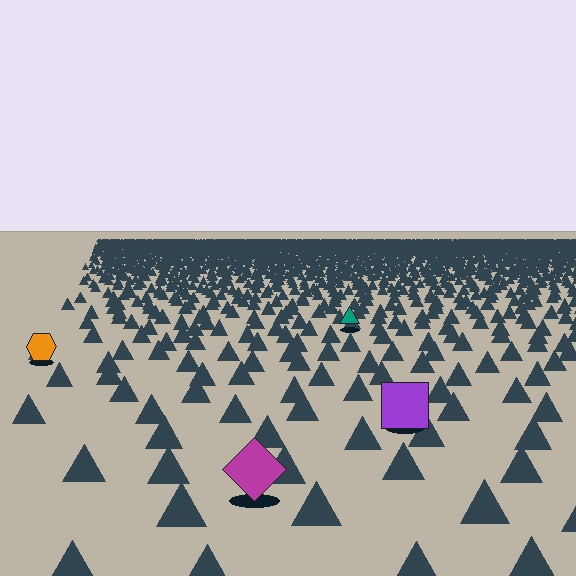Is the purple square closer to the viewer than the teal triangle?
Yes. The purple square is closer — you can tell from the texture gradient: the ground texture is coarser near it.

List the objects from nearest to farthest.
From nearest to farthest: the magenta diamond, the purple square, the orange hexagon, the teal triangle.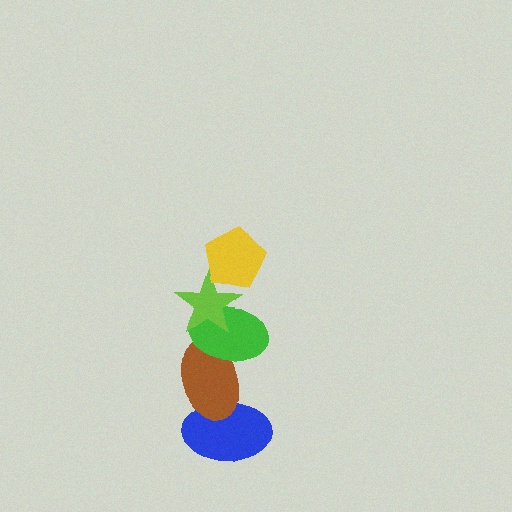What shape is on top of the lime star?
The yellow pentagon is on top of the lime star.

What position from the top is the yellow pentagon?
The yellow pentagon is 1st from the top.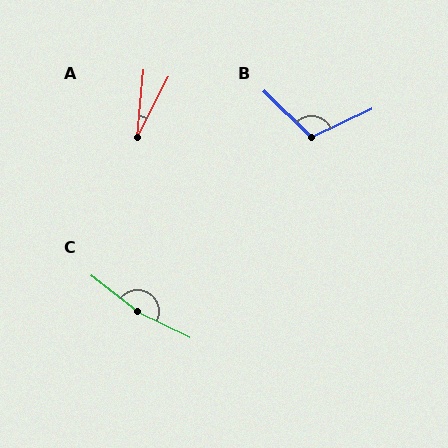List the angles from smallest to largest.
A (22°), B (110°), C (168°).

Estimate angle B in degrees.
Approximately 110 degrees.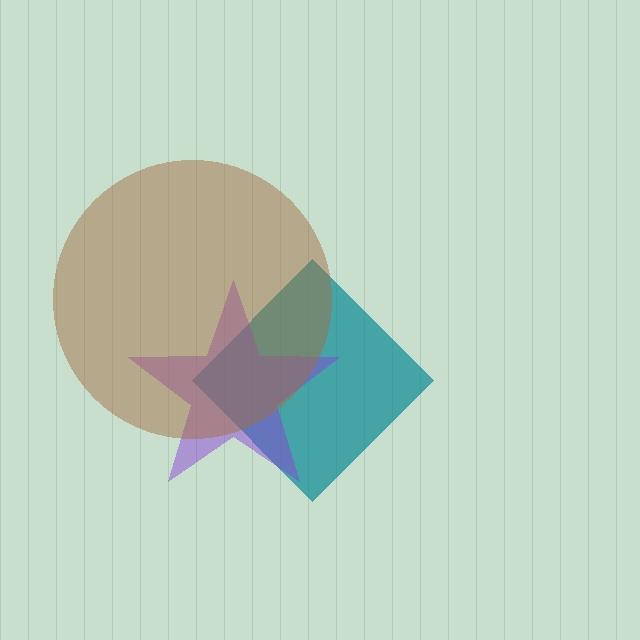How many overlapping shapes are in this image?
There are 3 overlapping shapes in the image.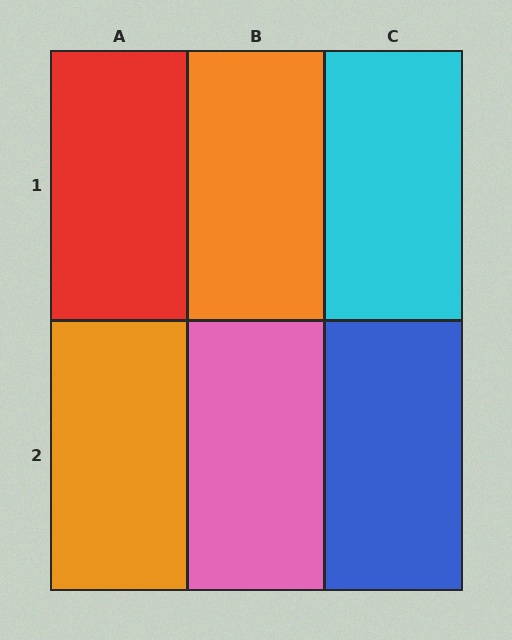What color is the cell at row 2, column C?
Blue.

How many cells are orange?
2 cells are orange.